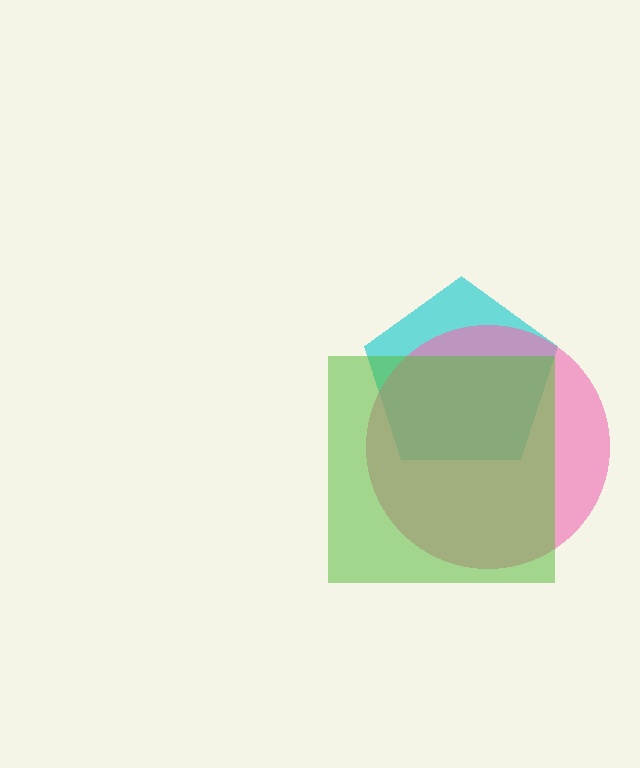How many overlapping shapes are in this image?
There are 3 overlapping shapes in the image.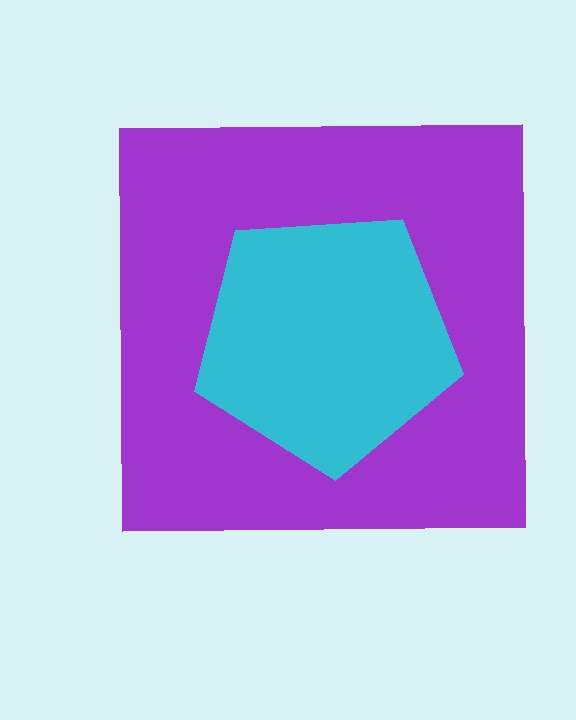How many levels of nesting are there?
2.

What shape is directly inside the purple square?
The cyan pentagon.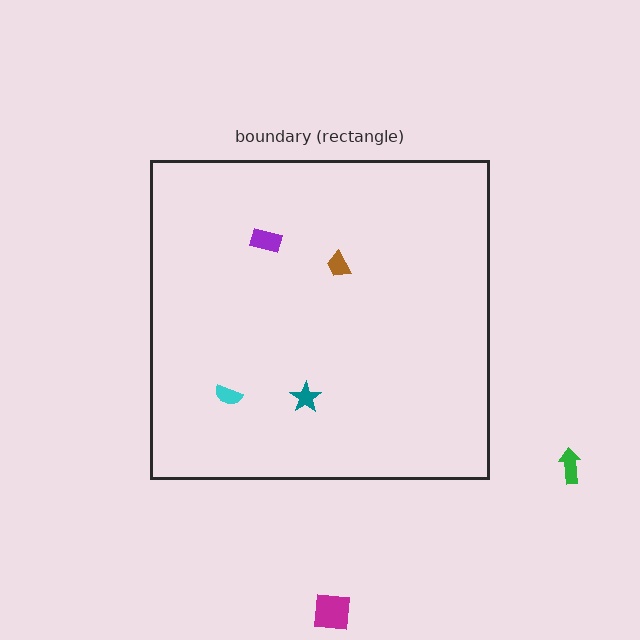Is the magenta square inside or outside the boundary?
Outside.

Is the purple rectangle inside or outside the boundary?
Inside.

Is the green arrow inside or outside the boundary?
Outside.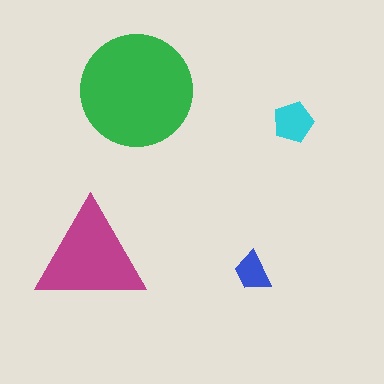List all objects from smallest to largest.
The blue trapezoid, the cyan pentagon, the magenta triangle, the green circle.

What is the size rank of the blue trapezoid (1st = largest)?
4th.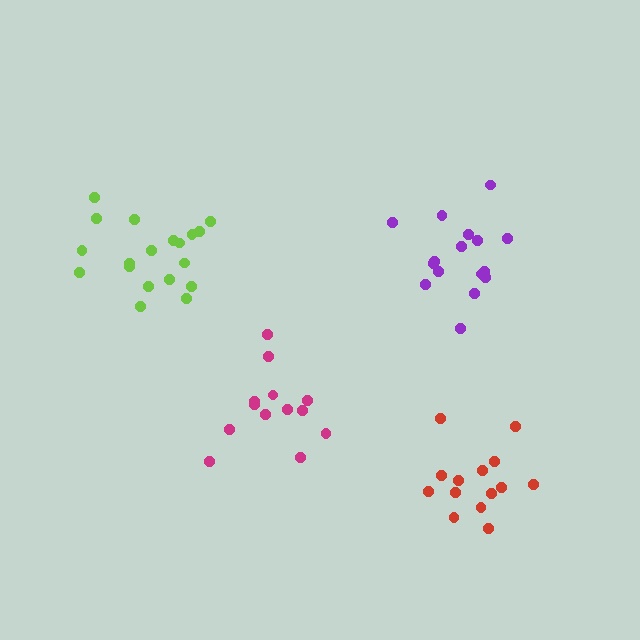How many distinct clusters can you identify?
There are 4 distinct clusters.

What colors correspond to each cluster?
The clusters are colored: purple, magenta, red, lime.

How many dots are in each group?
Group 1: 16 dots, Group 2: 13 dots, Group 3: 14 dots, Group 4: 19 dots (62 total).